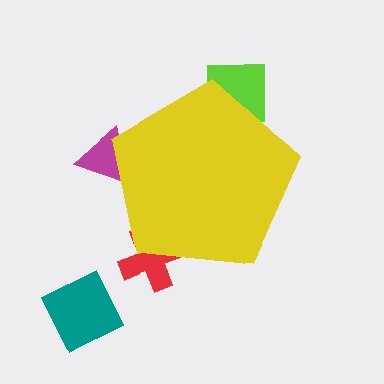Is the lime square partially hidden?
Yes, the lime square is partially hidden behind the yellow pentagon.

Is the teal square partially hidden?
No, the teal square is fully visible.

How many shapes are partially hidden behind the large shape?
3 shapes are partially hidden.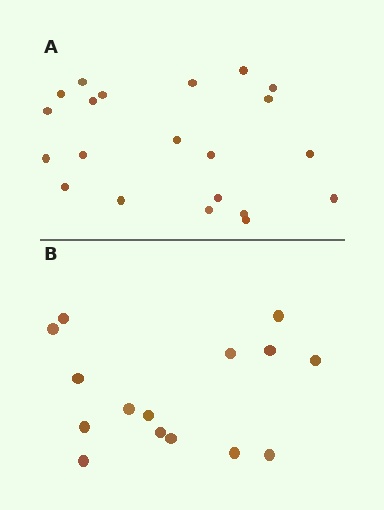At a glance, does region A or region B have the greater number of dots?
Region A (the top region) has more dots.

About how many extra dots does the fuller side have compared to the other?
Region A has about 6 more dots than region B.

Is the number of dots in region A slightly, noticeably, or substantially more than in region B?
Region A has noticeably more, but not dramatically so. The ratio is roughly 1.4 to 1.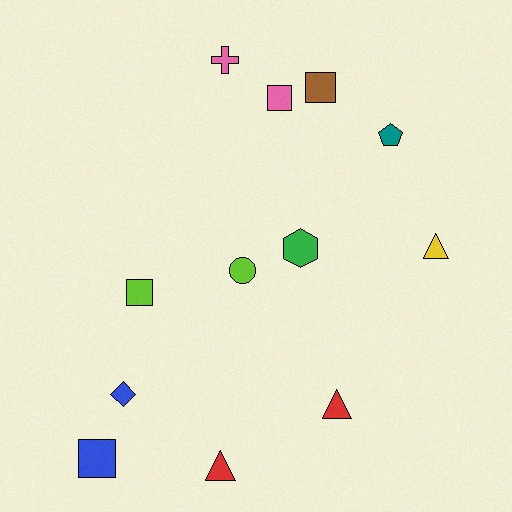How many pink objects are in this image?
There are 2 pink objects.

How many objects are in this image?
There are 12 objects.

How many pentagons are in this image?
There is 1 pentagon.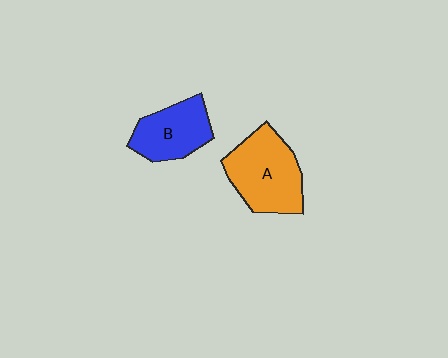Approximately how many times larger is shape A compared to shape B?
Approximately 1.4 times.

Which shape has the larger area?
Shape A (orange).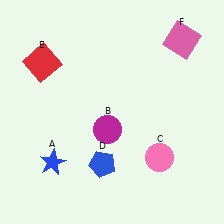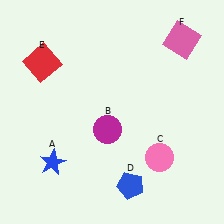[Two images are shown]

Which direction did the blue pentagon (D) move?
The blue pentagon (D) moved right.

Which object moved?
The blue pentagon (D) moved right.